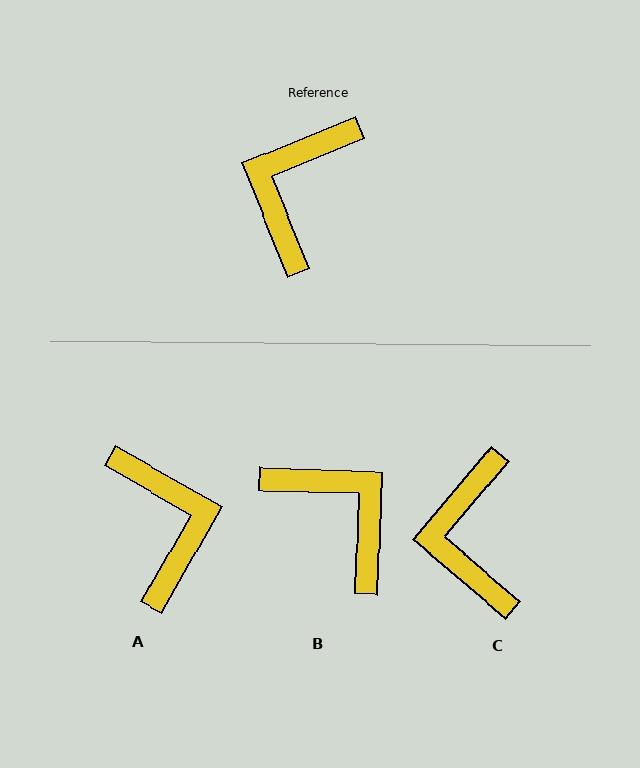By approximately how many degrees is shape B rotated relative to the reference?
Approximately 114 degrees clockwise.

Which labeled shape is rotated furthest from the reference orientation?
A, about 142 degrees away.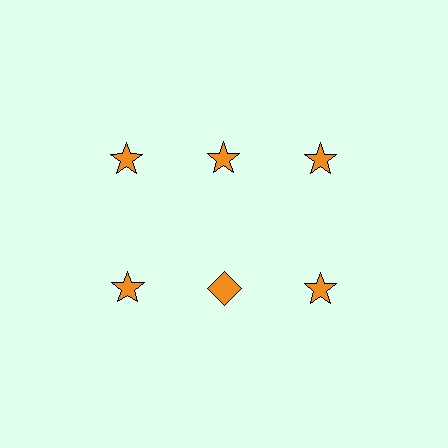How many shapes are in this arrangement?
There are 6 shapes arranged in a grid pattern.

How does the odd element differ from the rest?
It has a different shape: diamond instead of star.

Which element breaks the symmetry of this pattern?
The orange diamond in the second row, second from left column breaks the symmetry. All other shapes are orange stars.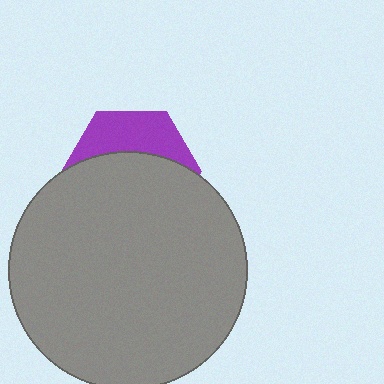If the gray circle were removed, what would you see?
You would see the complete purple hexagon.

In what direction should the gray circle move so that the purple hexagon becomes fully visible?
The gray circle should move down. That is the shortest direction to clear the overlap and leave the purple hexagon fully visible.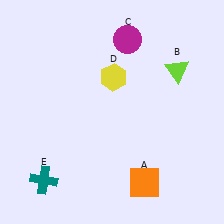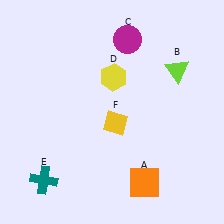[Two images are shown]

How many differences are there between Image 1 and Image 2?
There is 1 difference between the two images.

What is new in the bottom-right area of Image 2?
A yellow diamond (F) was added in the bottom-right area of Image 2.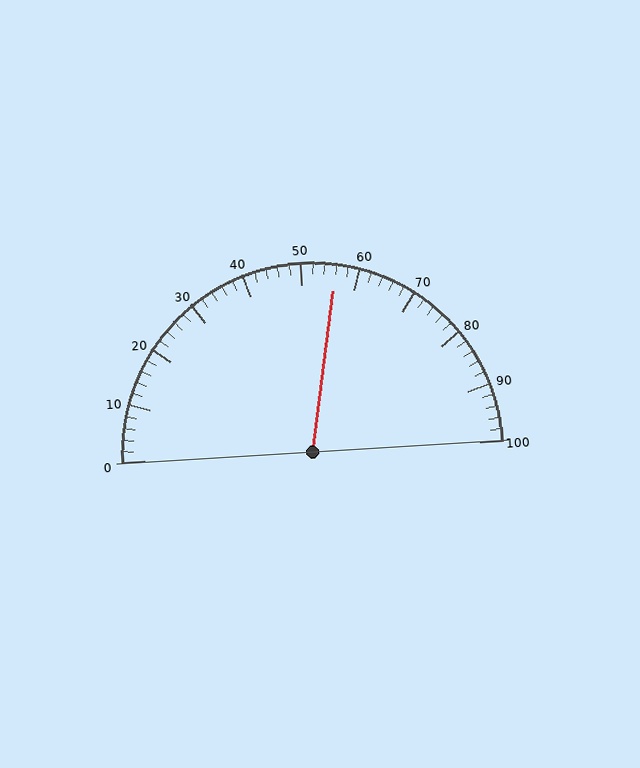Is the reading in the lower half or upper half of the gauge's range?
The reading is in the upper half of the range (0 to 100).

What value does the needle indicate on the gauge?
The needle indicates approximately 56.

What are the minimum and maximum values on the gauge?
The gauge ranges from 0 to 100.